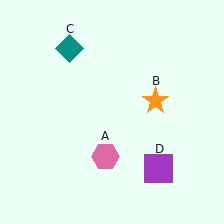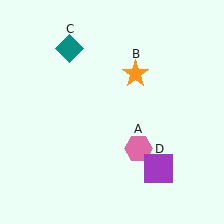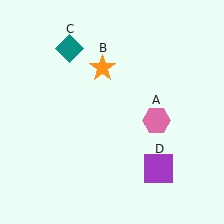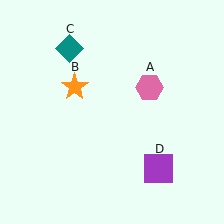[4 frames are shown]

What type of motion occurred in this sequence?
The pink hexagon (object A), orange star (object B) rotated counterclockwise around the center of the scene.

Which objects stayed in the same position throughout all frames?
Teal diamond (object C) and purple square (object D) remained stationary.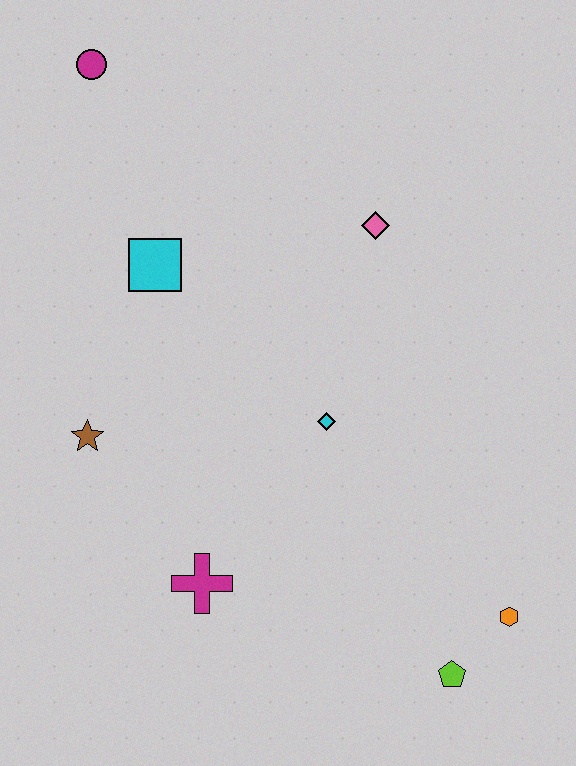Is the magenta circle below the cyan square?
No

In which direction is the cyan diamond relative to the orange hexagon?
The cyan diamond is above the orange hexagon.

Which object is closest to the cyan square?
The brown star is closest to the cyan square.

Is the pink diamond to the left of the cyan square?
No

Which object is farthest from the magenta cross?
The magenta circle is farthest from the magenta cross.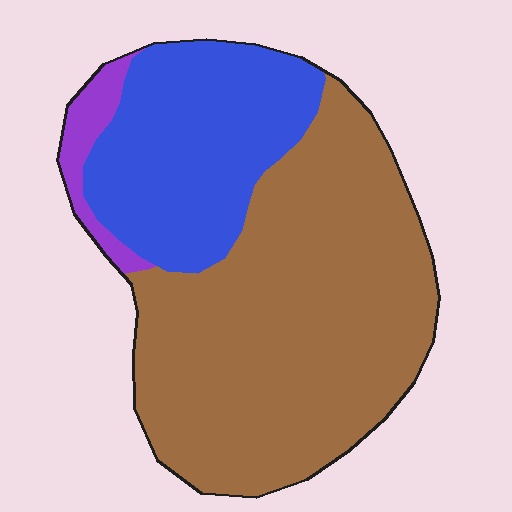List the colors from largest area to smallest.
From largest to smallest: brown, blue, purple.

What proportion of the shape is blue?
Blue covers around 30% of the shape.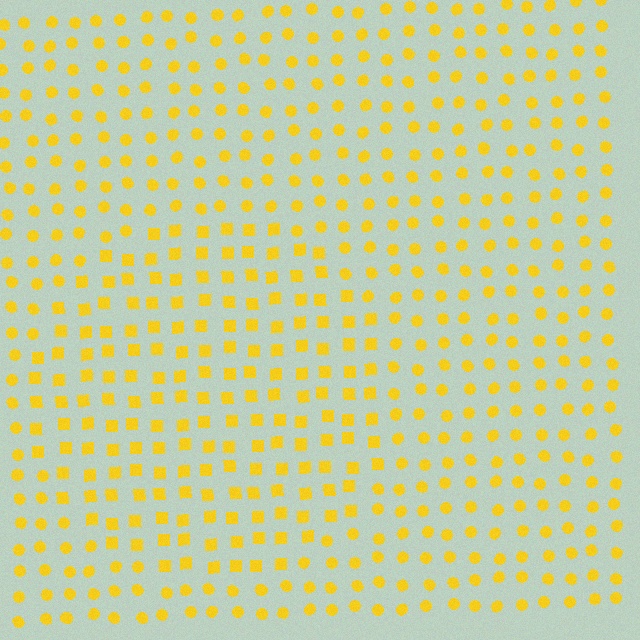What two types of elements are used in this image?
The image uses squares inside the circle region and circles outside it.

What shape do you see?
I see a circle.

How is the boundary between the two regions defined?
The boundary is defined by a change in element shape: squares inside vs. circles outside. All elements share the same color and spacing.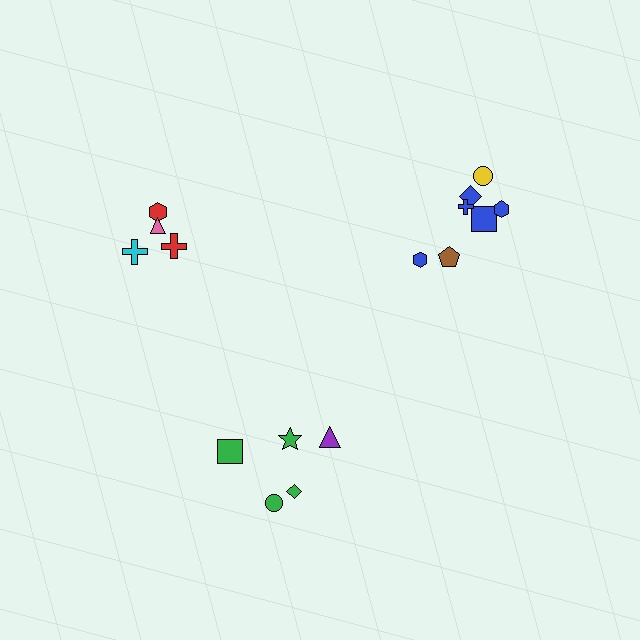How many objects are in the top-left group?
There are 4 objects.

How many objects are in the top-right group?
There are 7 objects.